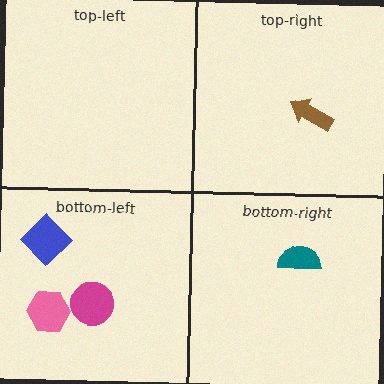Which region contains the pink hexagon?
The bottom-left region.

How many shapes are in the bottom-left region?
3.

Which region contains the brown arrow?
The top-right region.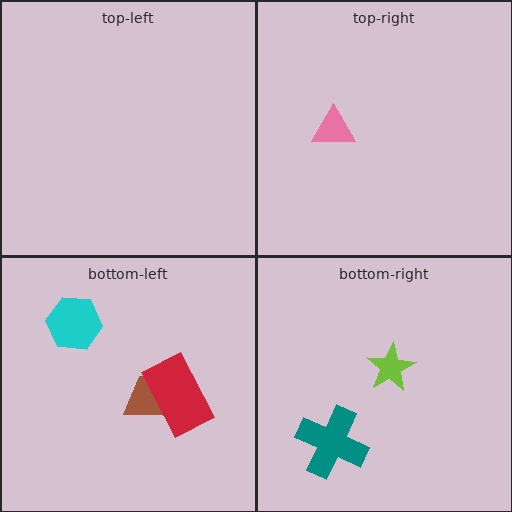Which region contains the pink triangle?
The top-right region.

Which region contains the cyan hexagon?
The bottom-left region.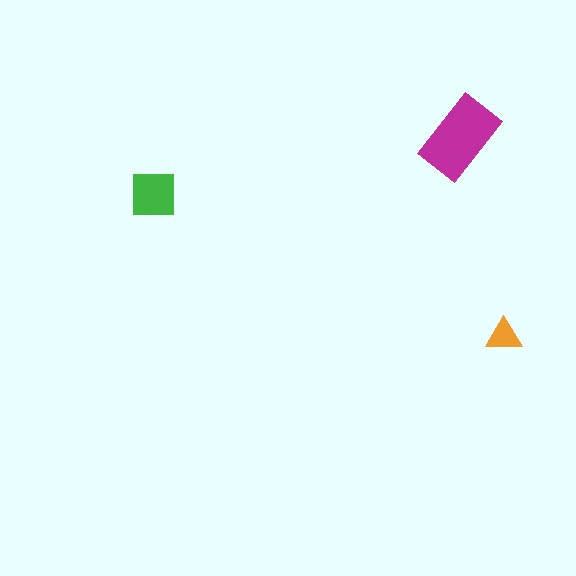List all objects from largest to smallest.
The magenta rectangle, the green square, the orange triangle.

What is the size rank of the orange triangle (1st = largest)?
3rd.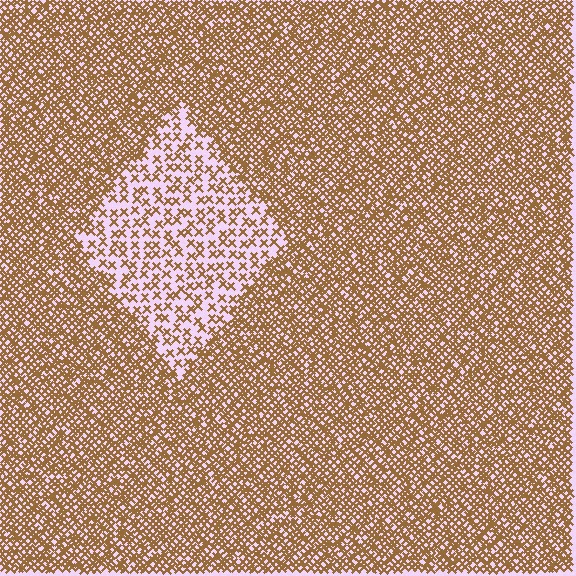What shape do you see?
I see a diamond.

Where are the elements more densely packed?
The elements are more densely packed outside the diamond boundary.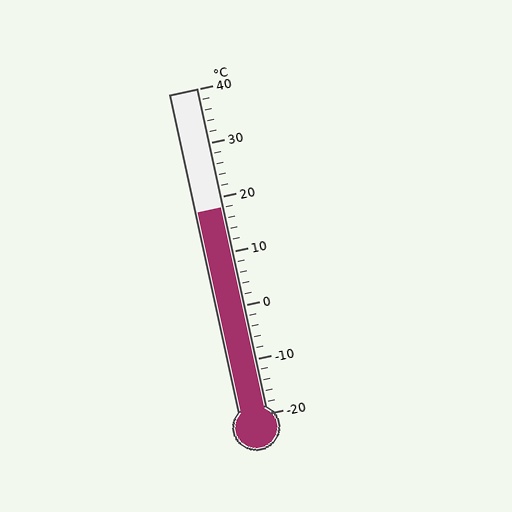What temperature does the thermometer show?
The thermometer shows approximately 18°C.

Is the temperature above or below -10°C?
The temperature is above -10°C.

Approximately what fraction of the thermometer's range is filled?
The thermometer is filled to approximately 65% of its range.